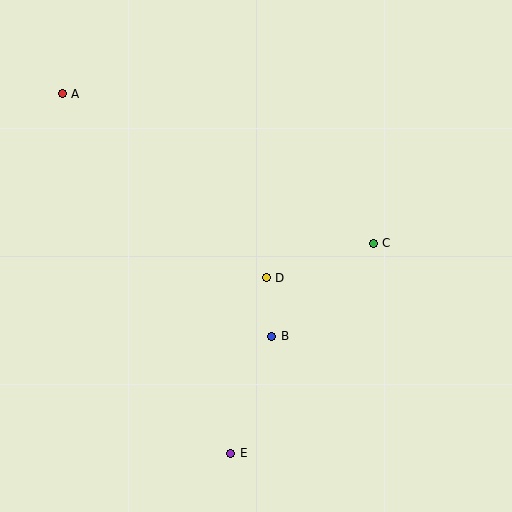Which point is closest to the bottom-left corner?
Point E is closest to the bottom-left corner.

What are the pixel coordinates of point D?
Point D is at (266, 278).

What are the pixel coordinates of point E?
Point E is at (231, 453).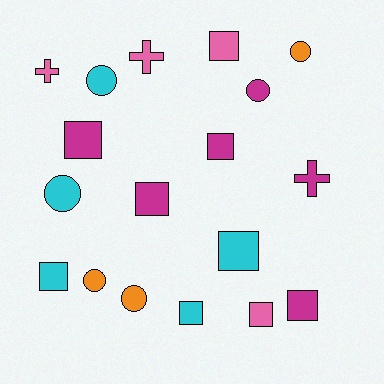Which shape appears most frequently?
Square, with 9 objects.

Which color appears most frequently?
Magenta, with 6 objects.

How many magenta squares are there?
There are 4 magenta squares.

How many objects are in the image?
There are 18 objects.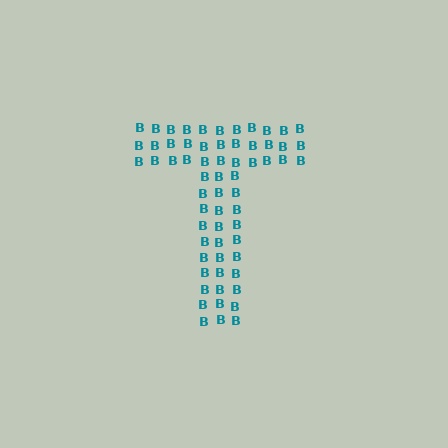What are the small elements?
The small elements are letter B's.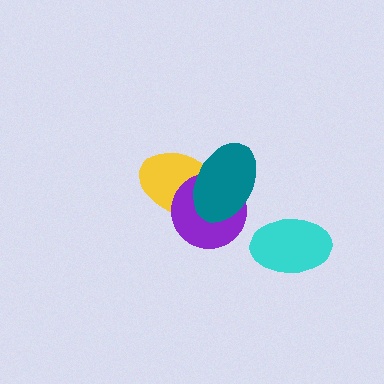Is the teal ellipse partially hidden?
No, no other shape covers it.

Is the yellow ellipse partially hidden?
Yes, it is partially covered by another shape.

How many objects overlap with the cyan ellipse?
0 objects overlap with the cyan ellipse.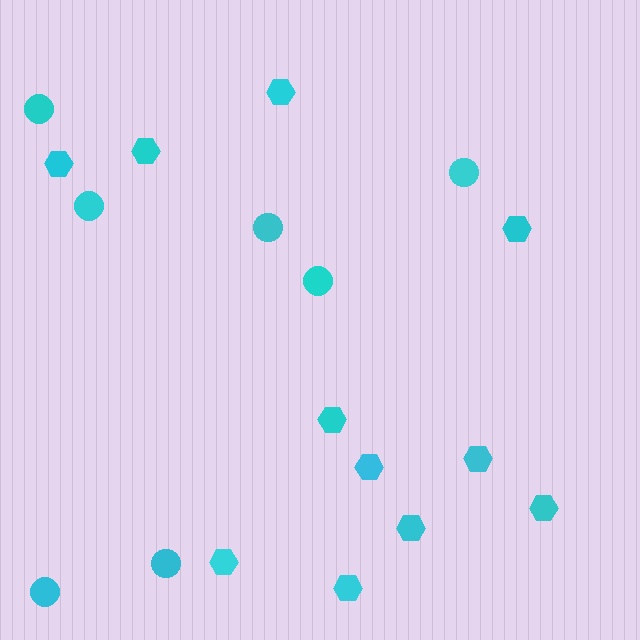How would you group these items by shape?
There are 2 groups: one group of circles (7) and one group of hexagons (11).